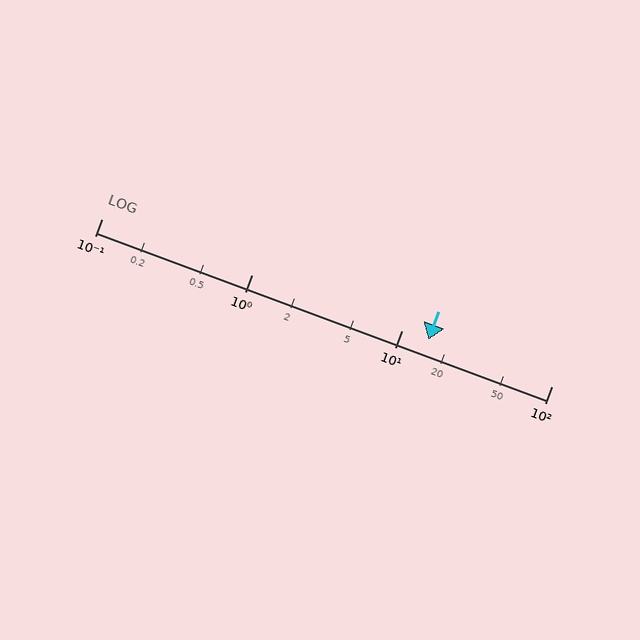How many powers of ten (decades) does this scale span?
The scale spans 3 decades, from 0.1 to 100.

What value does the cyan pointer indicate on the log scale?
The pointer indicates approximately 15.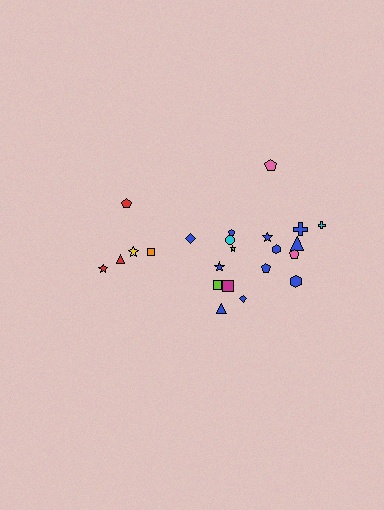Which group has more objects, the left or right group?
The right group.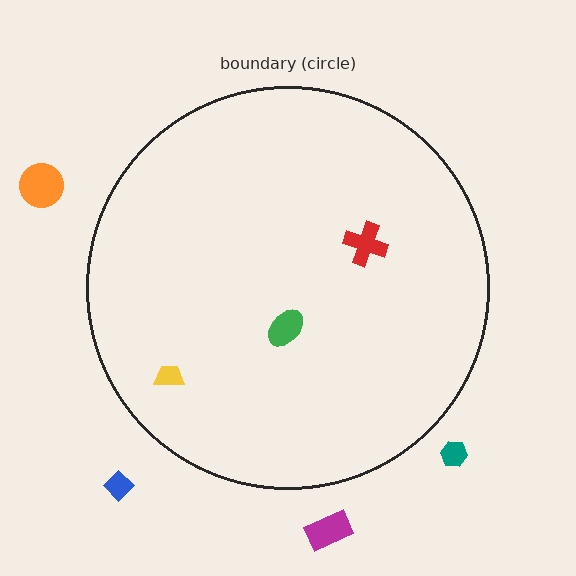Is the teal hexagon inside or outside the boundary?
Outside.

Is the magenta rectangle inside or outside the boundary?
Outside.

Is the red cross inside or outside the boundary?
Inside.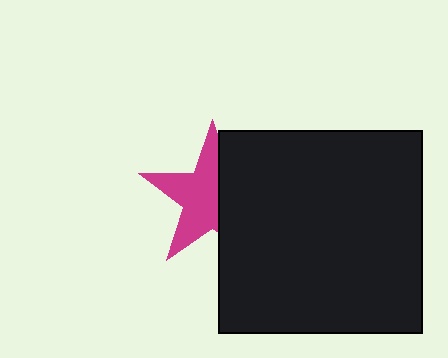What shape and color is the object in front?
The object in front is a black square.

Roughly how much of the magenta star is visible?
About half of it is visible (roughly 57%).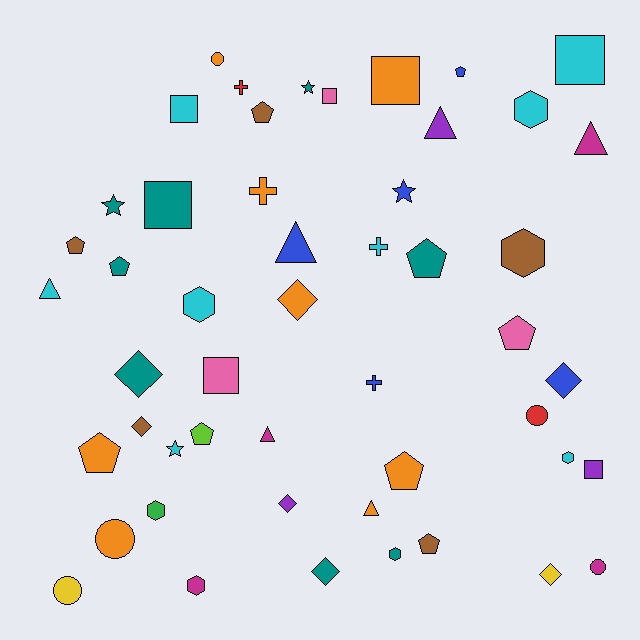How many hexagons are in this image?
There are 7 hexagons.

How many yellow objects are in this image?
There are 2 yellow objects.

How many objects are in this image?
There are 50 objects.